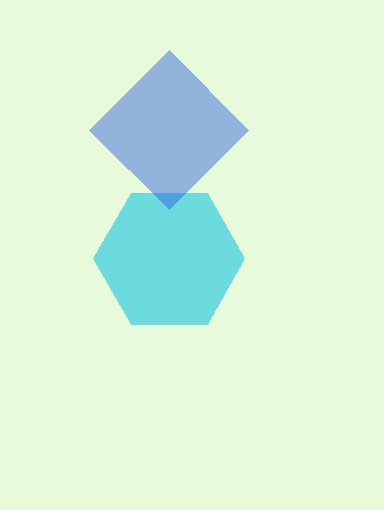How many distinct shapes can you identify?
There are 2 distinct shapes: a cyan hexagon, a blue diamond.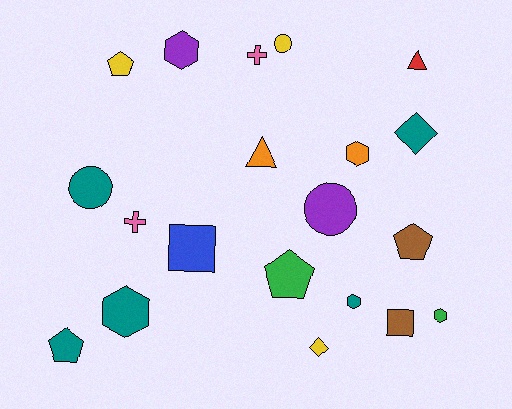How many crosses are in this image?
There are 2 crosses.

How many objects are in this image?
There are 20 objects.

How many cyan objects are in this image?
There are no cyan objects.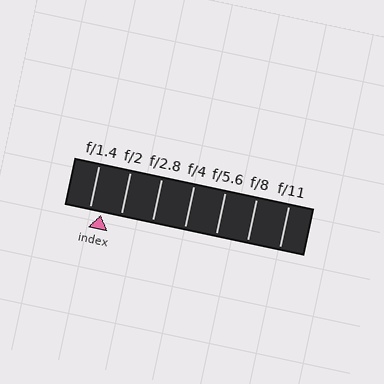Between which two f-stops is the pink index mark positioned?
The index mark is between f/1.4 and f/2.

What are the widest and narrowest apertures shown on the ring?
The widest aperture shown is f/1.4 and the narrowest is f/11.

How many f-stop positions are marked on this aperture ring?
There are 7 f-stop positions marked.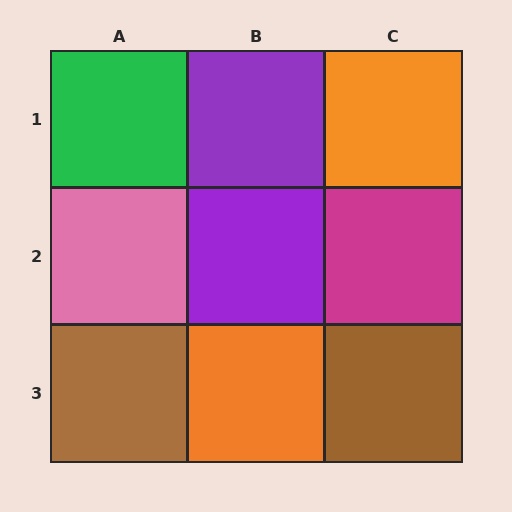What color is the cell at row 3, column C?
Brown.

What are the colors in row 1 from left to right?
Green, purple, orange.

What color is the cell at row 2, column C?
Magenta.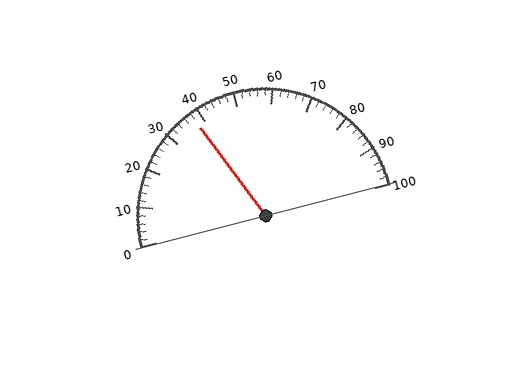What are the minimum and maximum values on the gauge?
The gauge ranges from 0 to 100.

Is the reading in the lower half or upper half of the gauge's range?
The reading is in the lower half of the range (0 to 100).